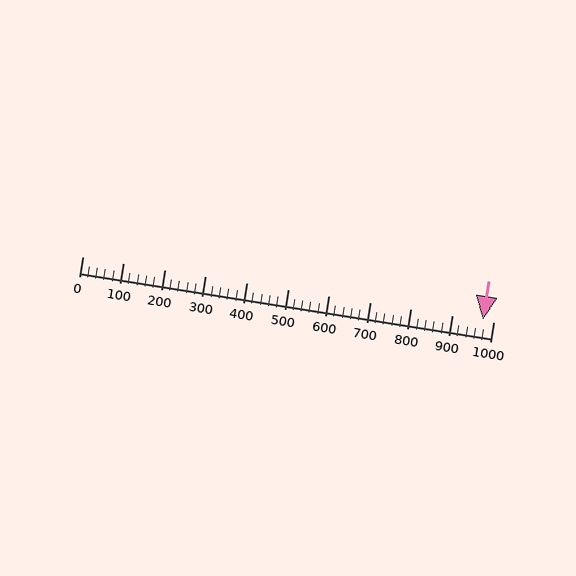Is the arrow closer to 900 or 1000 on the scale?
The arrow is closer to 1000.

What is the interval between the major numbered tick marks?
The major tick marks are spaced 100 units apart.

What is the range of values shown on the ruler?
The ruler shows values from 0 to 1000.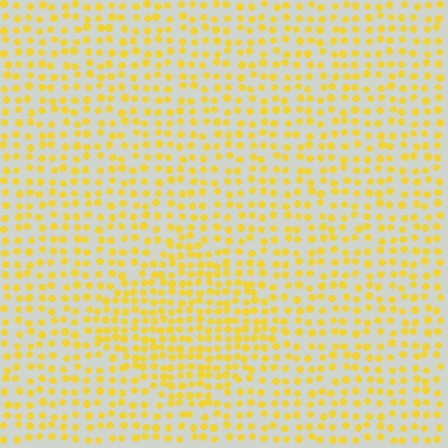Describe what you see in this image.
The image contains small yellow elements arranged at two different densities. A diamond-shaped region is visible where the elements are more densely packed than the surrounding area.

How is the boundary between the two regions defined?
The boundary is defined by a change in element density (approximately 1.6x ratio). All elements are the same color, size, and shape.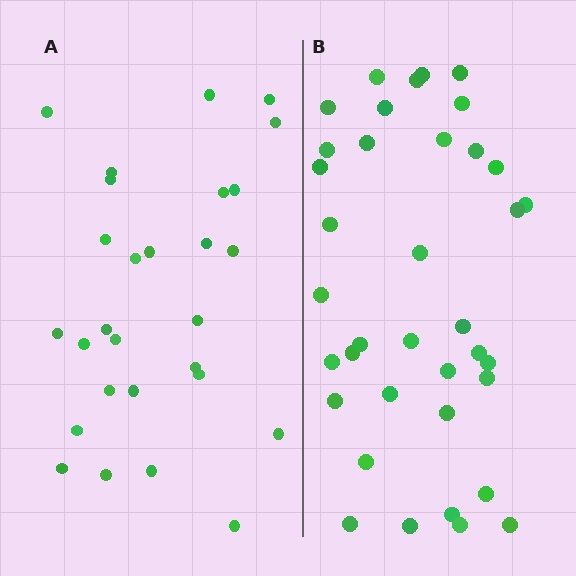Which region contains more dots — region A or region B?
Region B (the right region) has more dots.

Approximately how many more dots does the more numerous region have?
Region B has roughly 8 or so more dots than region A.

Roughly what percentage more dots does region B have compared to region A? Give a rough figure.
About 30% more.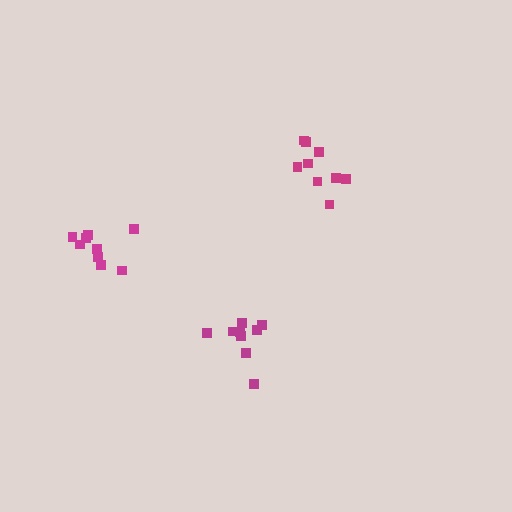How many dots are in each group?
Group 1: 9 dots, Group 2: 9 dots, Group 3: 9 dots (27 total).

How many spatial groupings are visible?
There are 3 spatial groupings.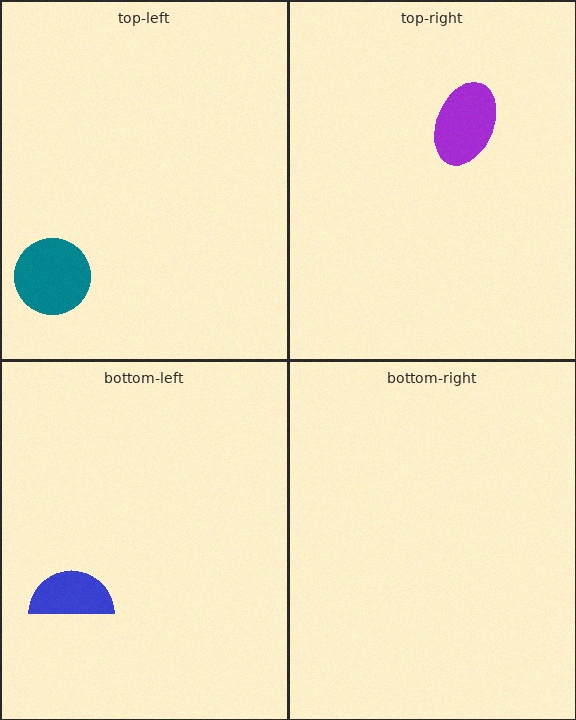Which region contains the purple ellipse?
The top-right region.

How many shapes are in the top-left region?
1.